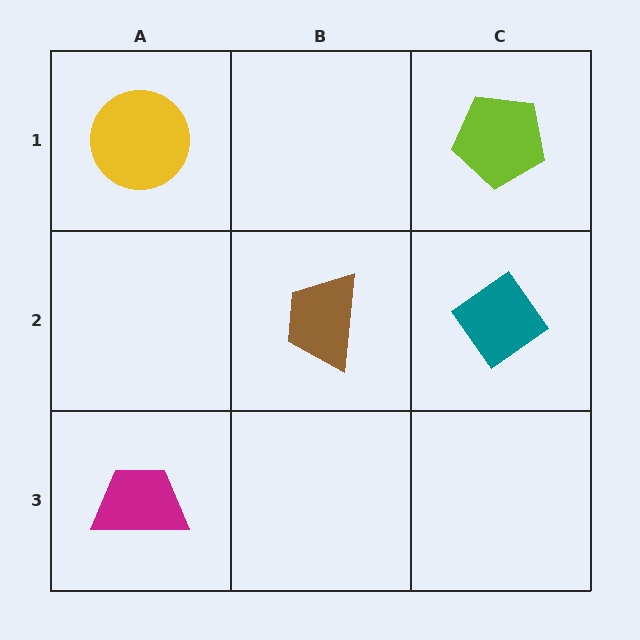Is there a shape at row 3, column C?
No, that cell is empty.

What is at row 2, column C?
A teal diamond.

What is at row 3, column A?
A magenta trapezoid.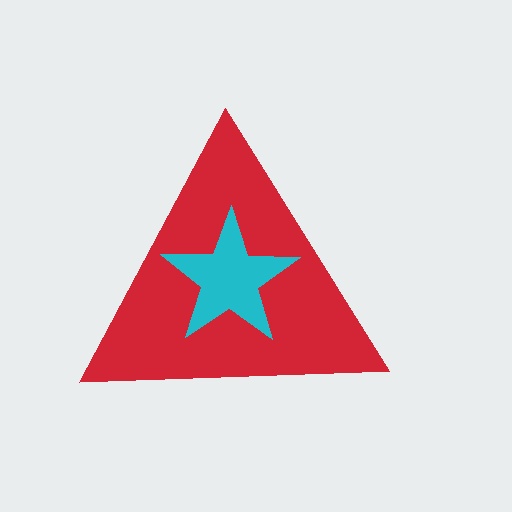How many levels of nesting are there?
2.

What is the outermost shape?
The red triangle.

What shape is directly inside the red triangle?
The cyan star.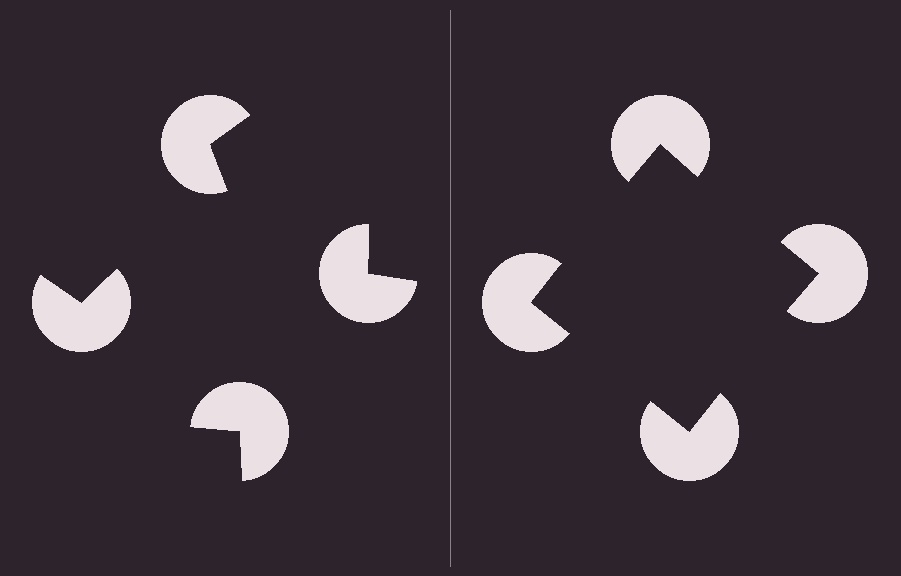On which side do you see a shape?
An illusory square appears on the right side. On the left side the wedge cuts are rotated, so no coherent shape forms.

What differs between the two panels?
The pac-man discs are positioned identically on both sides; only the wedge orientations differ. On the right they align to a square; on the left they are misaligned.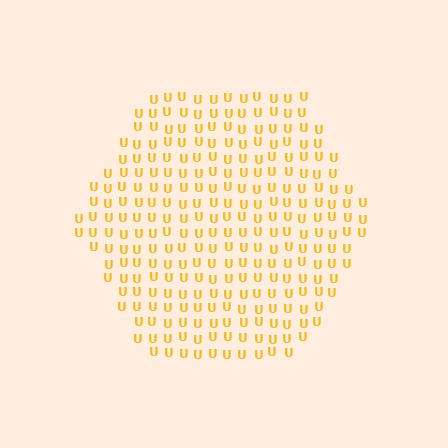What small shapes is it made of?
It is made of small letter U's.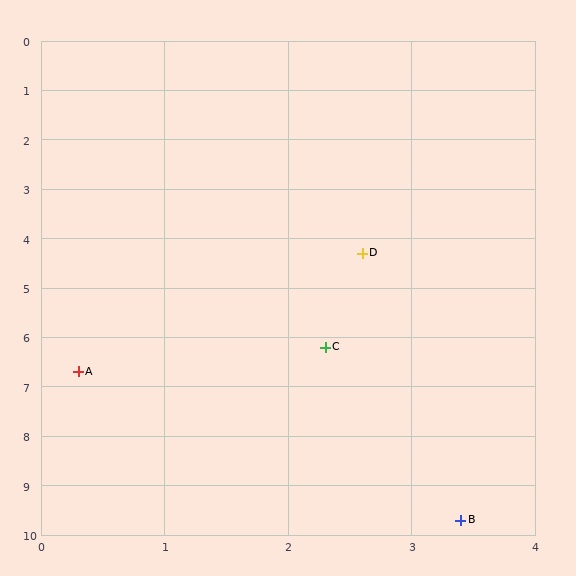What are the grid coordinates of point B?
Point B is at approximately (3.4, 9.7).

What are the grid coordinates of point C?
Point C is at approximately (2.3, 6.2).